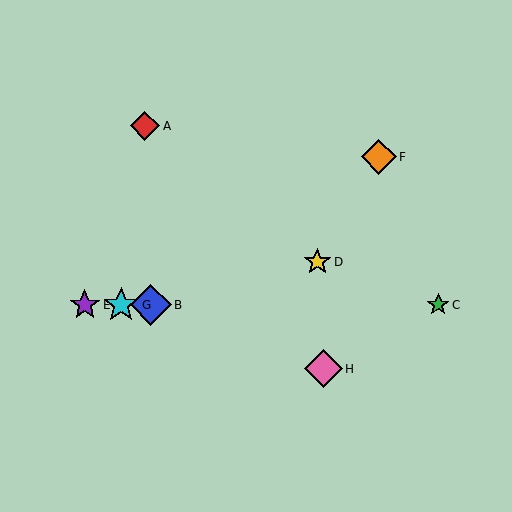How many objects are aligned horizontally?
4 objects (B, C, E, G) are aligned horizontally.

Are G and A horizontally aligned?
No, G is at y≈305 and A is at y≈126.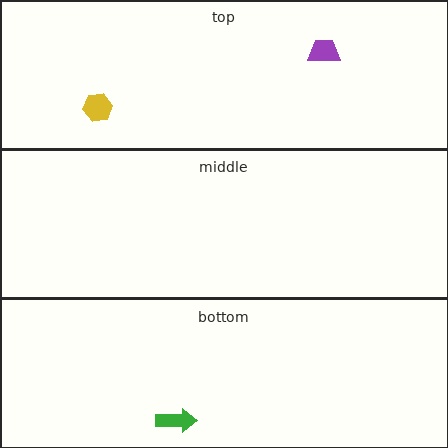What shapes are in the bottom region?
The green arrow.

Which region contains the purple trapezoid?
The top region.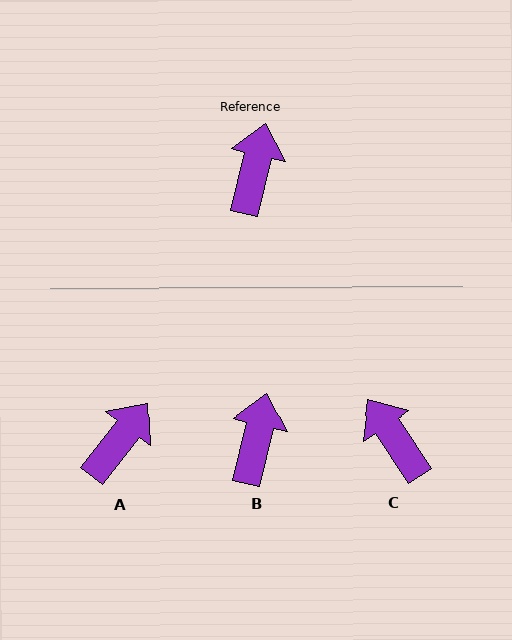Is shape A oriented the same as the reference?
No, it is off by about 25 degrees.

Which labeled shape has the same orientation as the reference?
B.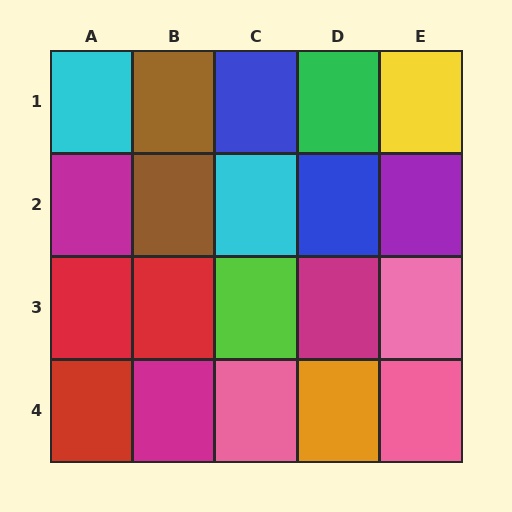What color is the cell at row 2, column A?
Magenta.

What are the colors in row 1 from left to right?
Cyan, brown, blue, green, yellow.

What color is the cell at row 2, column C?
Cyan.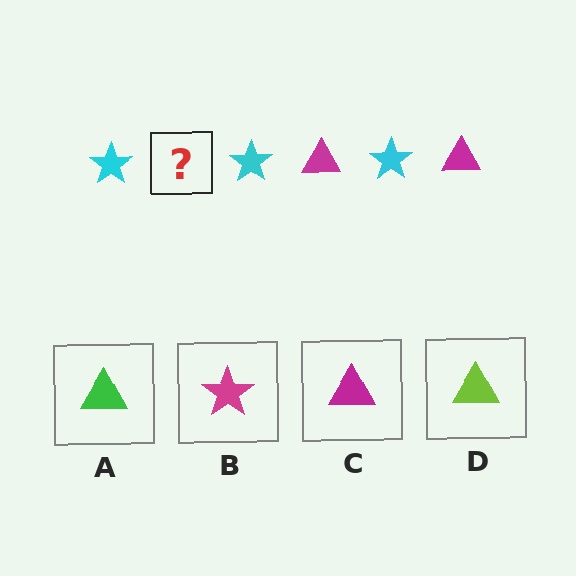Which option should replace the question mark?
Option C.